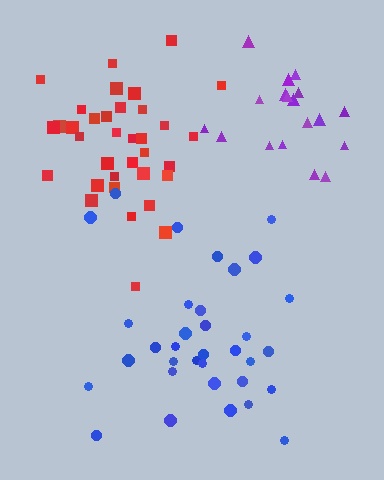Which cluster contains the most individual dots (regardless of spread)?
Red (35).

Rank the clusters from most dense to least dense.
purple, red, blue.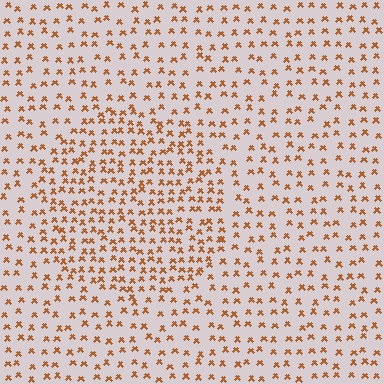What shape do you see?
I see a circle.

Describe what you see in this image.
The image contains small brown elements arranged at two different densities. A circle-shaped region is visible where the elements are more densely packed than the surrounding area.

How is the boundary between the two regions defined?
The boundary is defined by a change in element density (approximately 1.7x ratio). All elements are the same color, size, and shape.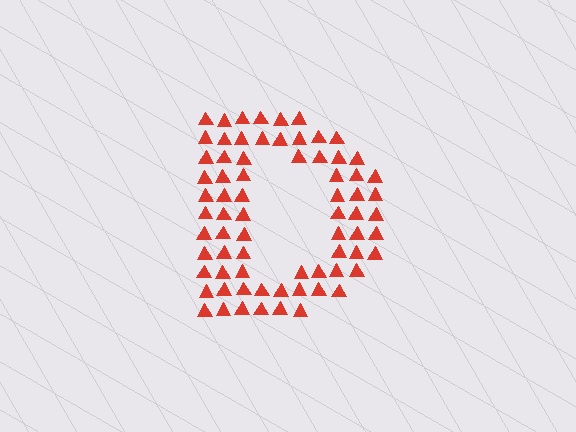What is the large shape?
The large shape is the letter D.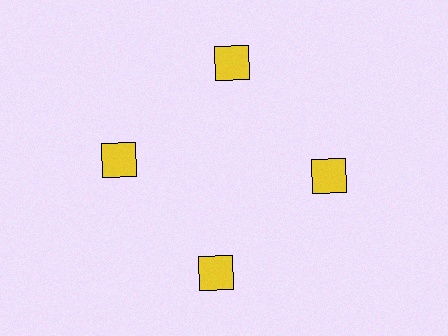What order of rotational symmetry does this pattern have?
This pattern has 4-fold rotational symmetry.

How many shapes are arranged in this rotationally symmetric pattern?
There are 4 shapes, arranged in 4 groups of 1.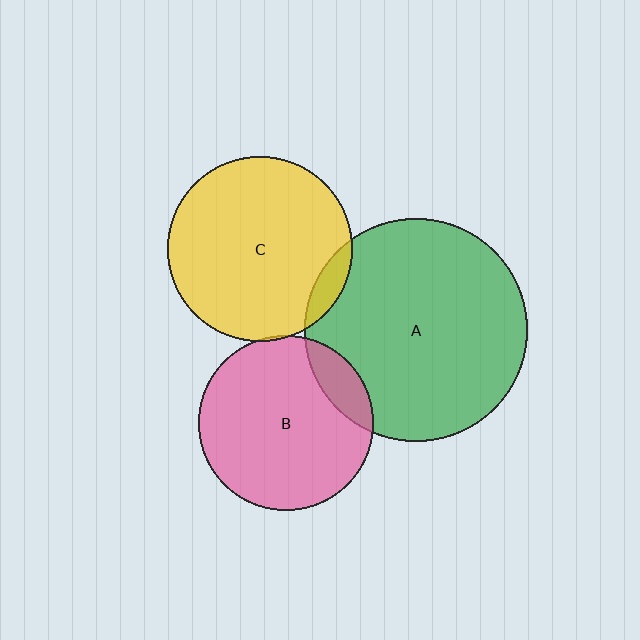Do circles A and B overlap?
Yes.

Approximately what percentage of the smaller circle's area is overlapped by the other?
Approximately 15%.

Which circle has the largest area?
Circle A (green).